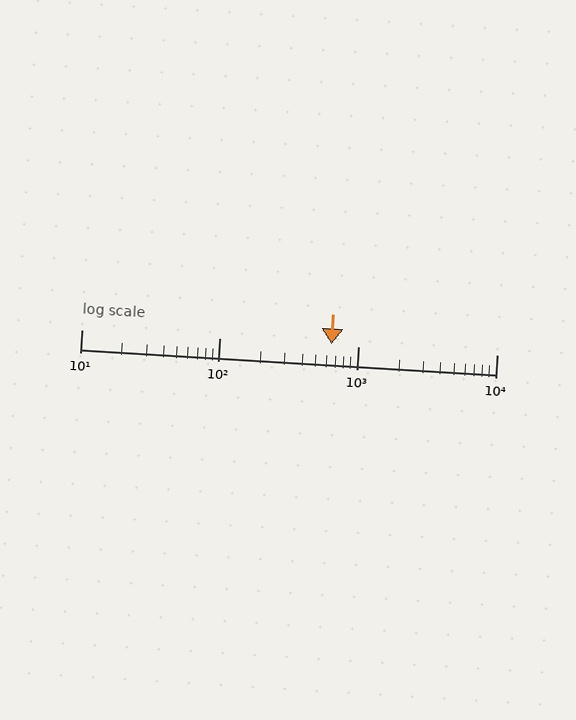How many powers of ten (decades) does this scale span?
The scale spans 3 decades, from 10 to 10000.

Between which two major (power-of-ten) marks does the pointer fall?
The pointer is between 100 and 1000.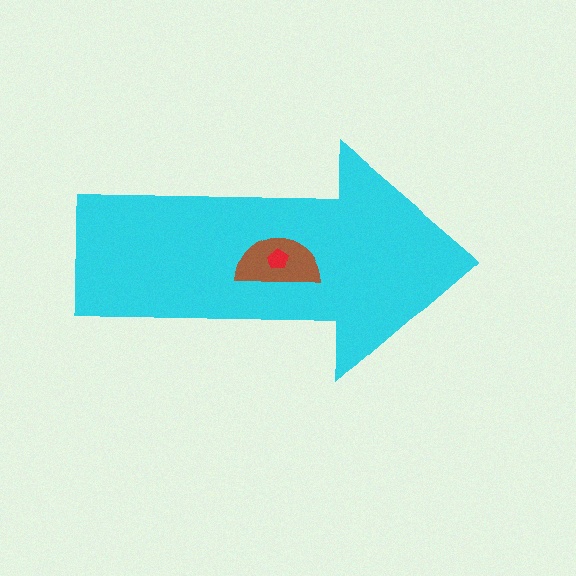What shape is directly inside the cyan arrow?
The brown semicircle.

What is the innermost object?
The red pentagon.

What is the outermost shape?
The cyan arrow.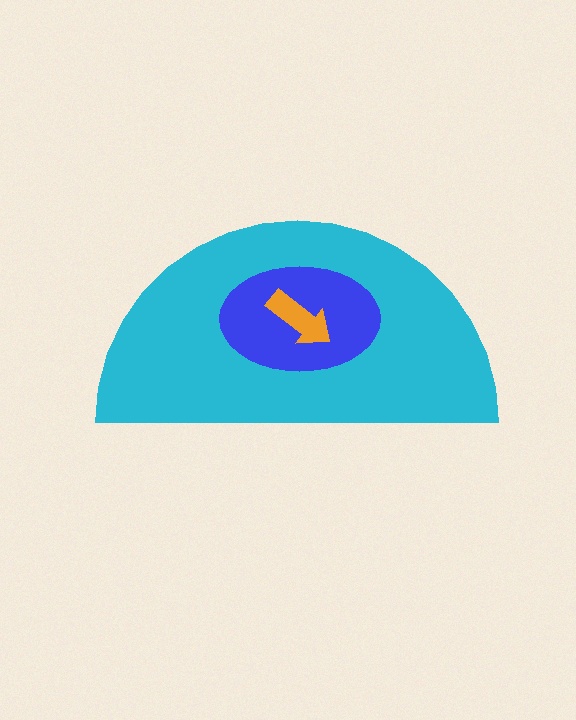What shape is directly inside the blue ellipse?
The orange arrow.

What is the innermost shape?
The orange arrow.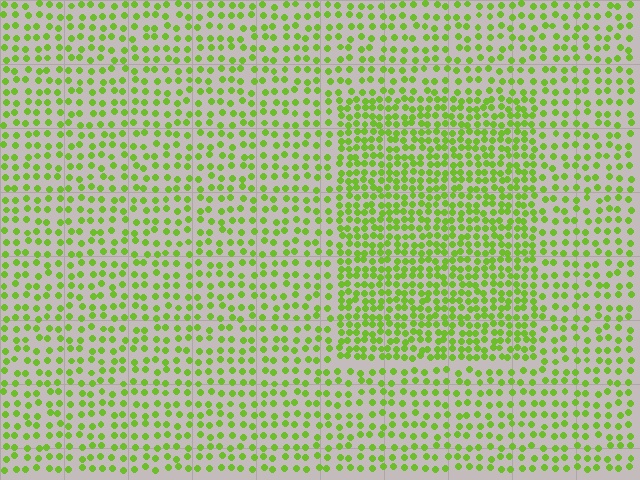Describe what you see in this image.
The image contains small lime elements arranged at two different densities. A rectangle-shaped region is visible where the elements are more densely packed than the surrounding area.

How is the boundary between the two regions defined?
The boundary is defined by a change in element density (approximately 1.8x ratio). All elements are the same color, size, and shape.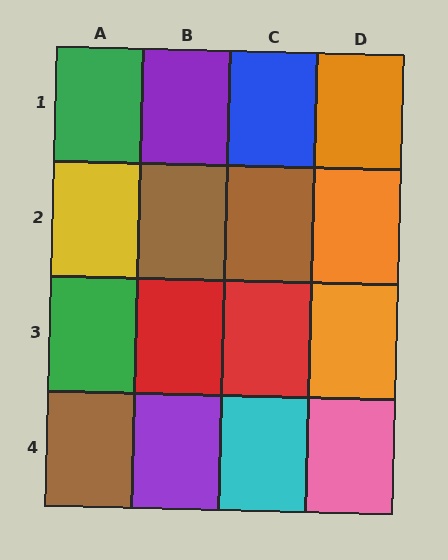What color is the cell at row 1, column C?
Blue.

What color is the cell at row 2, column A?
Yellow.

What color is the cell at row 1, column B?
Purple.